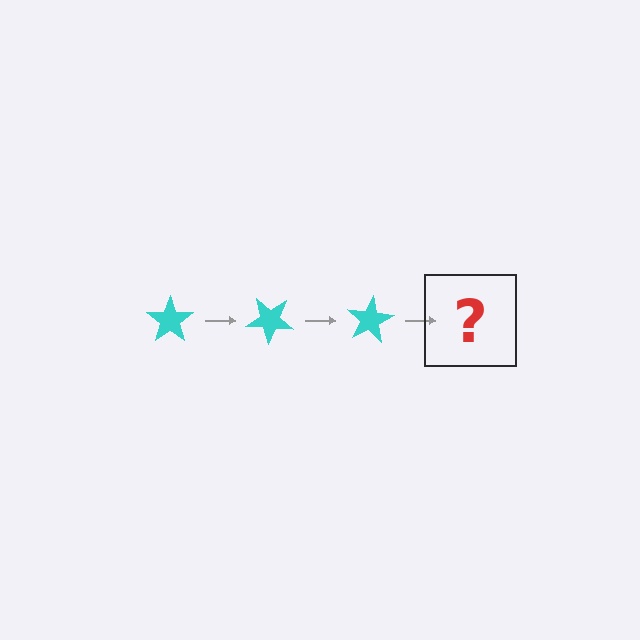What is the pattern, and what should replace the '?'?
The pattern is that the star rotates 40 degrees each step. The '?' should be a cyan star rotated 120 degrees.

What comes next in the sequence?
The next element should be a cyan star rotated 120 degrees.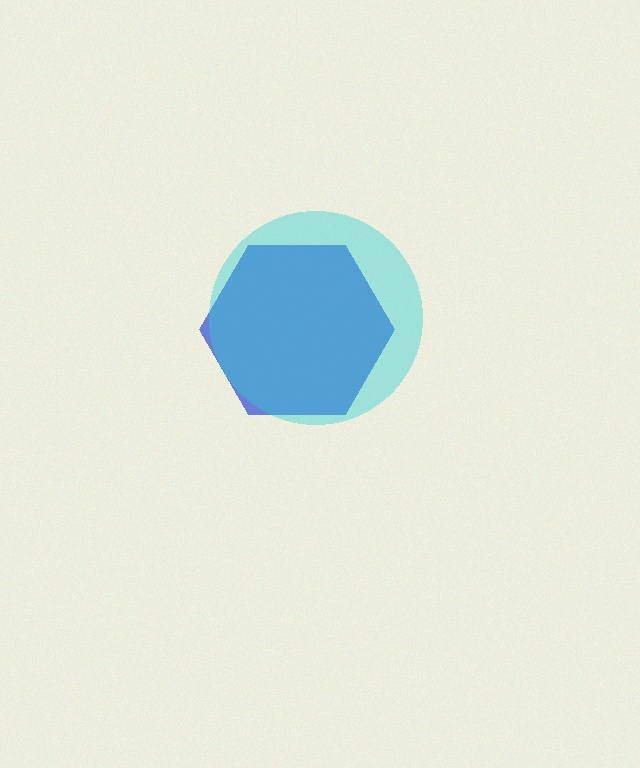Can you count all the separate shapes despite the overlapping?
Yes, there are 2 separate shapes.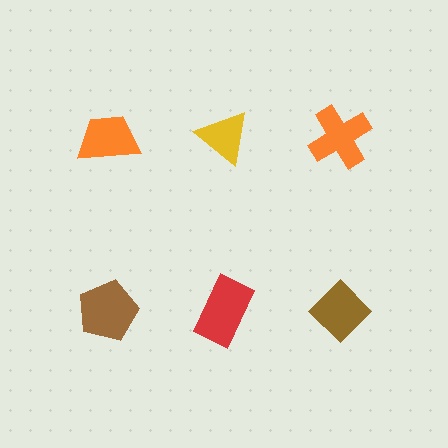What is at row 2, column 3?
A brown diamond.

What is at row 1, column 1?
An orange trapezoid.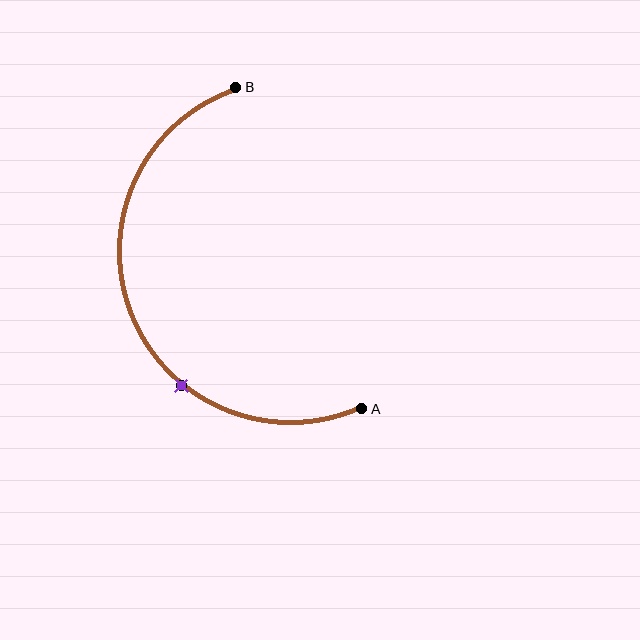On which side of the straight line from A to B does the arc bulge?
The arc bulges to the left of the straight line connecting A and B.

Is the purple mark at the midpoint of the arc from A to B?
No. The purple mark lies on the arc but is closer to endpoint A. The arc midpoint would be at the point on the curve equidistant along the arc from both A and B.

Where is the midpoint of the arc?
The arc midpoint is the point on the curve farthest from the straight line joining A and B. It sits to the left of that line.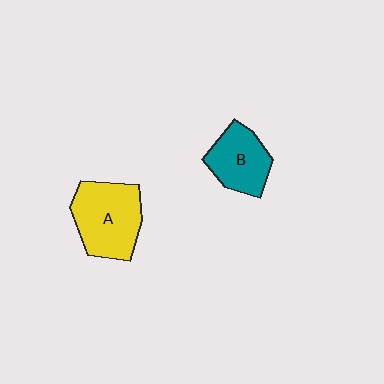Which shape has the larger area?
Shape A (yellow).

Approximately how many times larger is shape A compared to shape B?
Approximately 1.4 times.